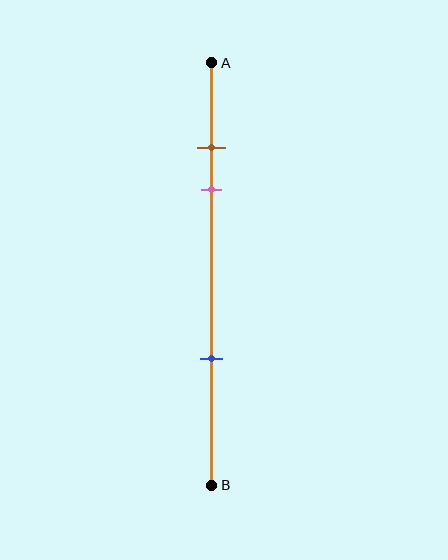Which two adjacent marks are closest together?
The brown and pink marks are the closest adjacent pair.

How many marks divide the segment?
There are 3 marks dividing the segment.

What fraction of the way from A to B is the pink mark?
The pink mark is approximately 30% (0.3) of the way from A to B.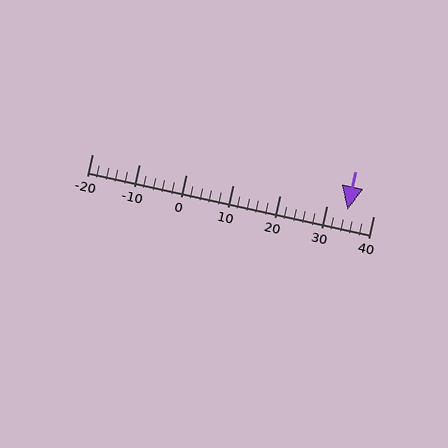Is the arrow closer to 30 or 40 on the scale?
The arrow is closer to 30.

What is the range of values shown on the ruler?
The ruler shows values from -20 to 40.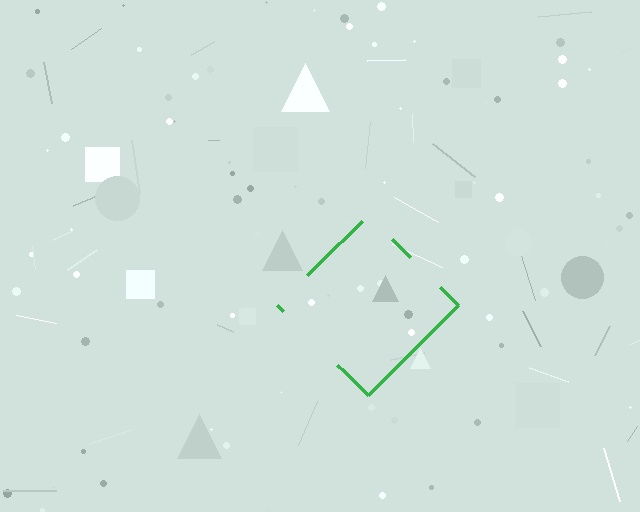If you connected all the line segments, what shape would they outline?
They would outline a diamond.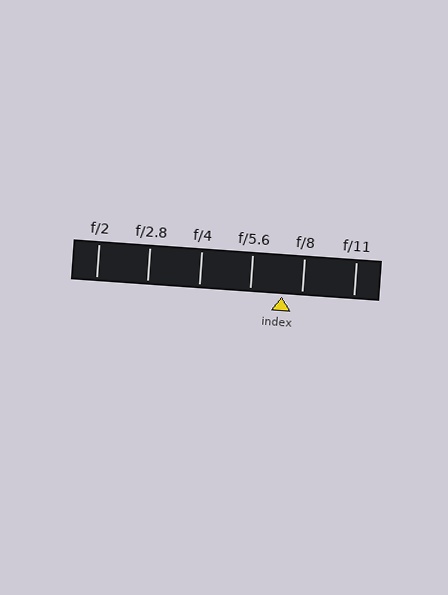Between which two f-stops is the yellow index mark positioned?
The index mark is between f/5.6 and f/8.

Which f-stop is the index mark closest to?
The index mark is closest to f/8.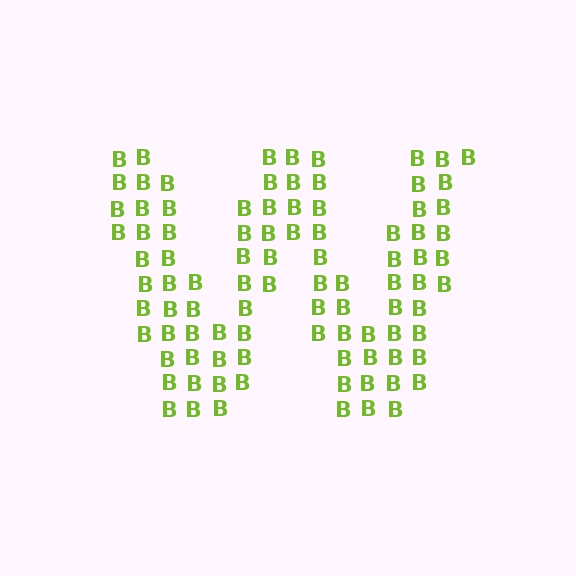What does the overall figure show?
The overall figure shows the letter W.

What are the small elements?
The small elements are letter B's.